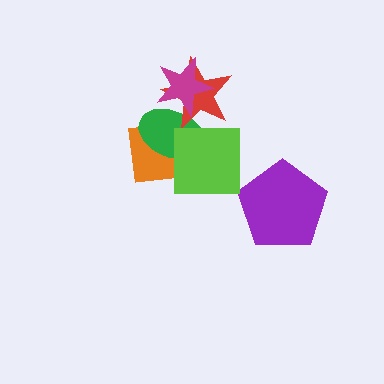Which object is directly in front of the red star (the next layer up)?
The magenta star is directly in front of the red star.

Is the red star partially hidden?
Yes, it is partially covered by another shape.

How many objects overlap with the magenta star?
2 objects overlap with the magenta star.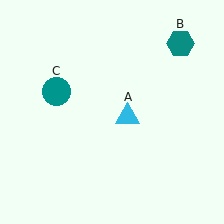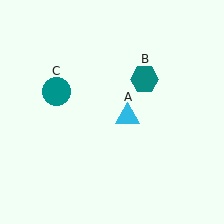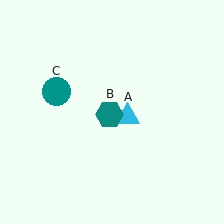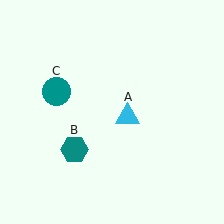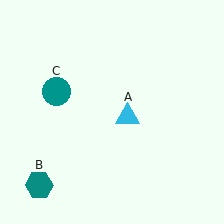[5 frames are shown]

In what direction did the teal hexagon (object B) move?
The teal hexagon (object B) moved down and to the left.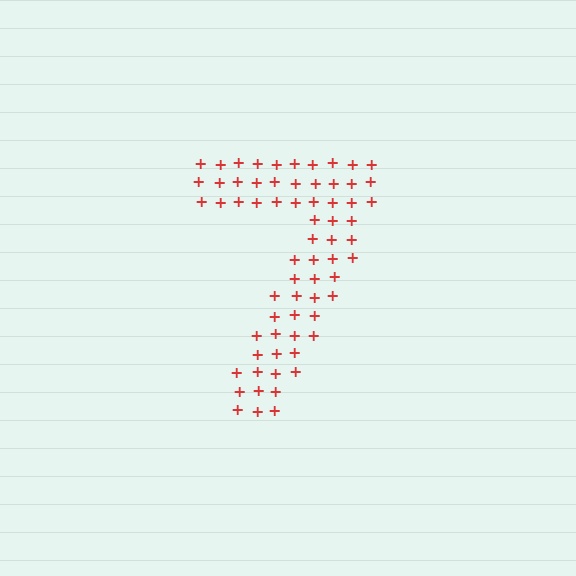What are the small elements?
The small elements are plus signs.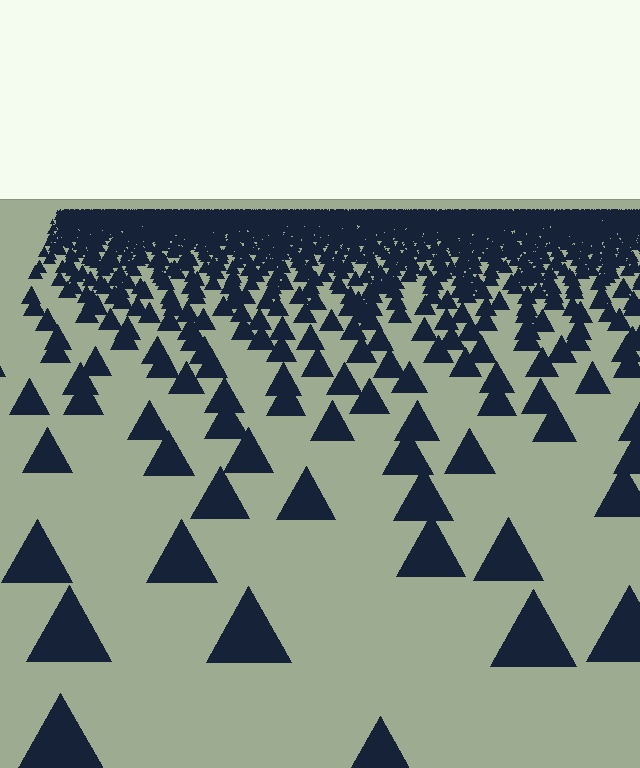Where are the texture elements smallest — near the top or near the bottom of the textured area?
Near the top.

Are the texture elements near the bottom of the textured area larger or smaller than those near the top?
Larger. Near the bottom, elements are closer to the viewer and appear at a bigger on-screen size.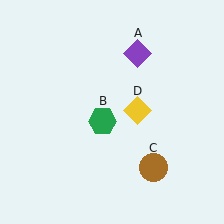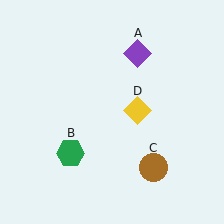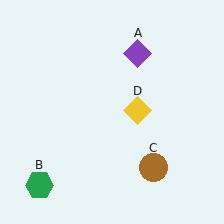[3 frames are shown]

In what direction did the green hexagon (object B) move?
The green hexagon (object B) moved down and to the left.